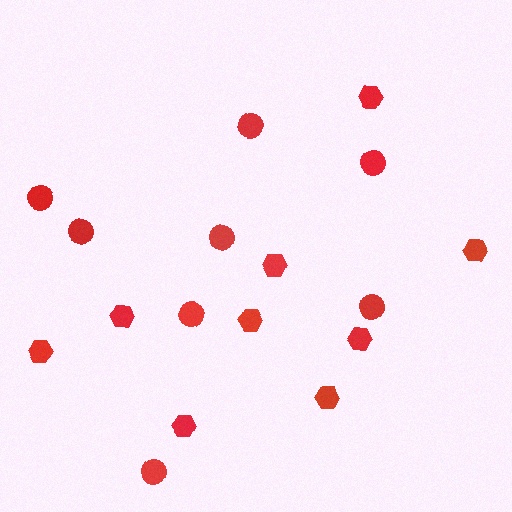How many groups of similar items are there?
There are 2 groups: one group of circles (8) and one group of hexagons (9).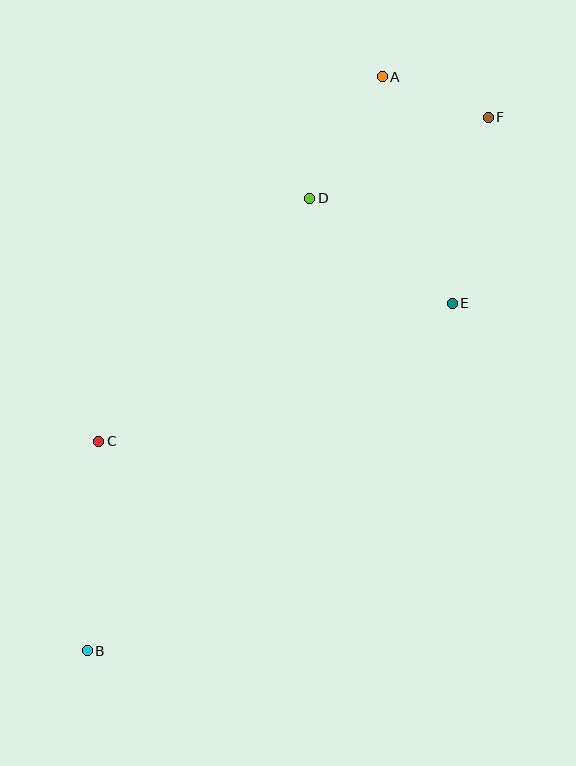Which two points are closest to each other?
Points A and F are closest to each other.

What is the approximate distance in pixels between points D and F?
The distance between D and F is approximately 196 pixels.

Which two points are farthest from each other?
Points B and F are farthest from each other.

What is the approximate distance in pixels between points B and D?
The distance between B and D is approximately 504 pixels.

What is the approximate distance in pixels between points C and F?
The distance between C and F is approximately 507 pixels.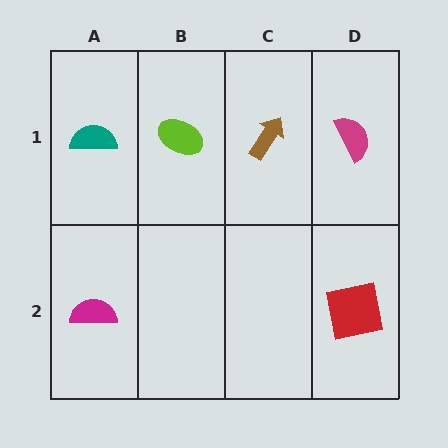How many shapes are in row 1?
4 shapes.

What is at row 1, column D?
A magenta semicircle.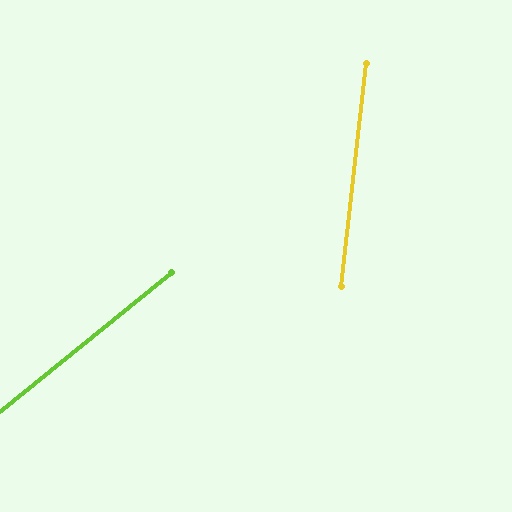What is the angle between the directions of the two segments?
Approximately 45 degrees.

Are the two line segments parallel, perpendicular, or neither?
Neither parallel nor perpendicular — they differ by about 45°.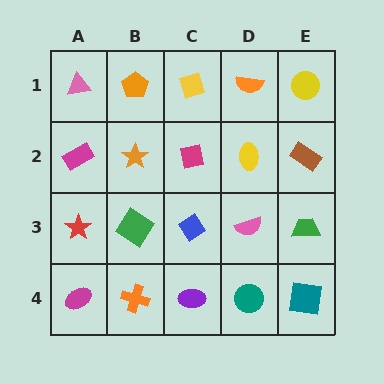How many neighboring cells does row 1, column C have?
3.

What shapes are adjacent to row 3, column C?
A magenta square (row 2, column C), a purple ellipse (row 4, column C), a green diamond (row 3, column B), a pink semicircle (row 3, column D).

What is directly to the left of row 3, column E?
A pink semicircle.